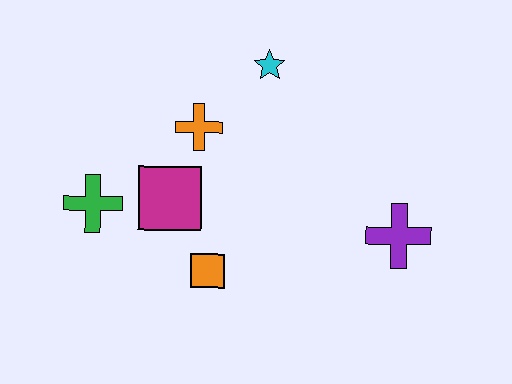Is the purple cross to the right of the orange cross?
Yes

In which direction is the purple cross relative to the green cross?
The purple cross is to the right of the green cross.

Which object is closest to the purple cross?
The orange square is closest to the purple cross.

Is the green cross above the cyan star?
No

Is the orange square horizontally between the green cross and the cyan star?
Yes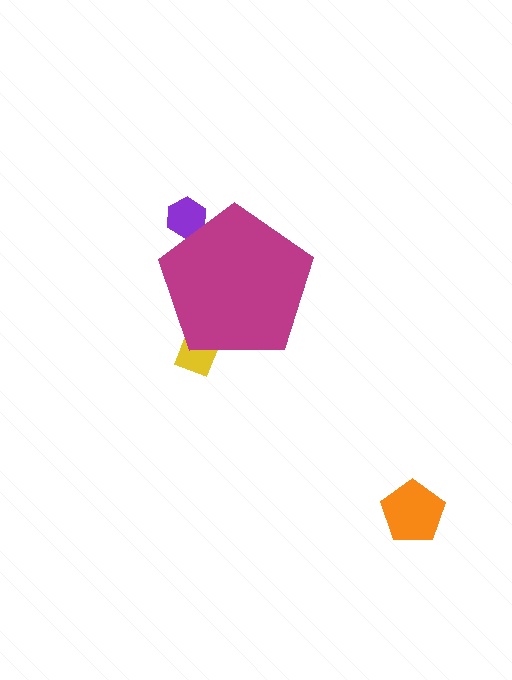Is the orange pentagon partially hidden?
No, the orange pentagon is fully visible.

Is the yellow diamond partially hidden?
Yes, the yellow diamond is partially hidden behind the magenta pentagon.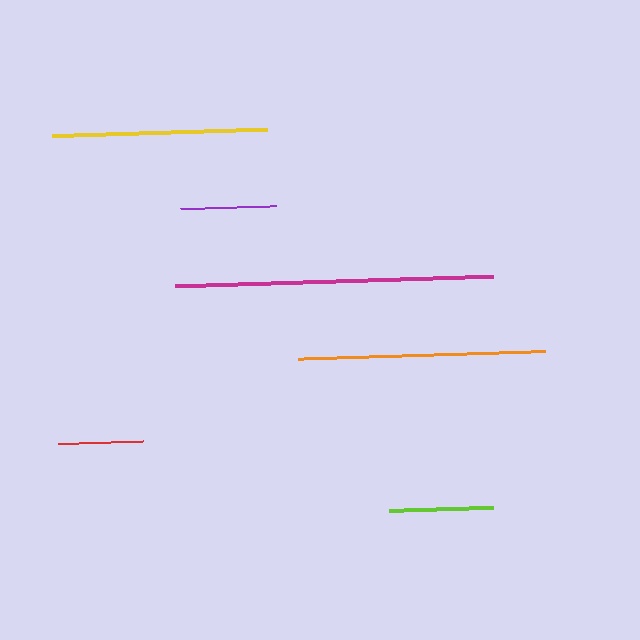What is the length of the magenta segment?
The magenta segment is approximately 319 pixels long.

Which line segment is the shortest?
The red line is the shortest at approximately 85 pixels.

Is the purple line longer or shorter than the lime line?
The lime line is longer than the purple line.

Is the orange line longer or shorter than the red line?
The orange line is longer than the red line.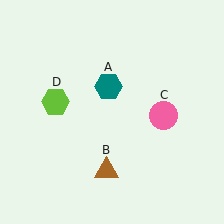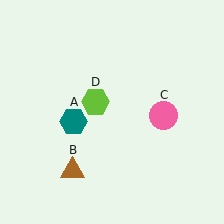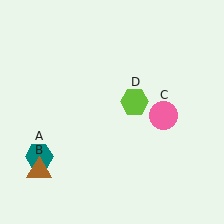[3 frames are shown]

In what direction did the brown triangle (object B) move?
The brown triangle (object B) moved left.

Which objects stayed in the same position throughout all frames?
Pink circle (object C) remained stationary.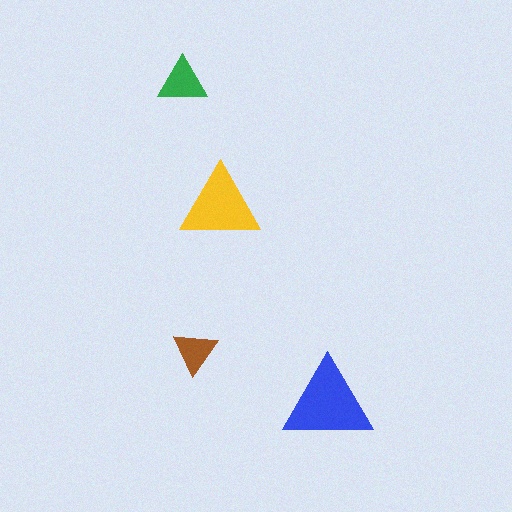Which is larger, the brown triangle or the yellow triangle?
The yellow one.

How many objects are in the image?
There are 4 objects in the image.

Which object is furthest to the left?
The green triangle is leftmost.